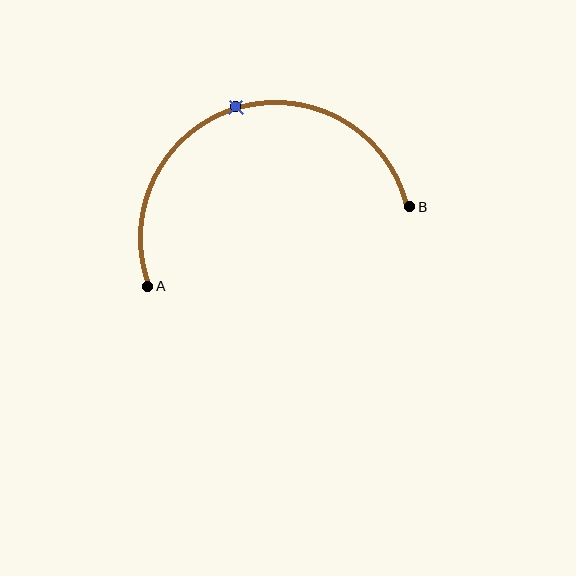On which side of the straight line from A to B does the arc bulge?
The arc bulges above the straight line connecting A and B.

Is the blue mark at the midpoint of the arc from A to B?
Yes. The blue mark lies on the arc at equal arc-length from both A and B — it is the arc midpoint.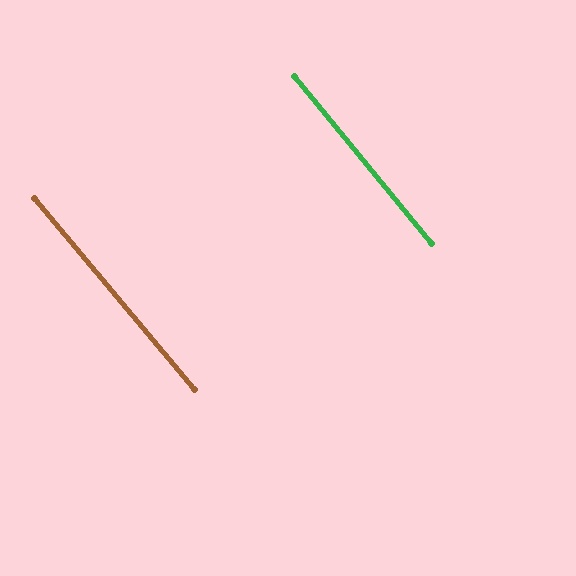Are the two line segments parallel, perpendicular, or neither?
Parallel — their directions differ by only 0.7°.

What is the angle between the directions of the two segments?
Approximately 1 degree.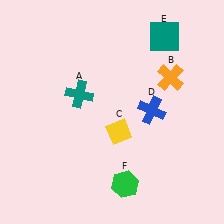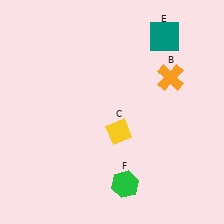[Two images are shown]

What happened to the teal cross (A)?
The teal cross (A) was removed in Image 2. It was in the top-left area of Image 1.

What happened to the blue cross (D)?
The blue cross (D) was removed in Image 2. It was in the top-right area of Image 1.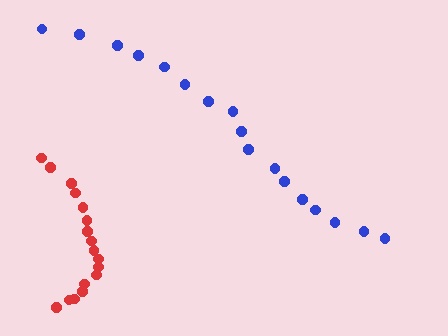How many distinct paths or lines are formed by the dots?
There are 2 distinct paths.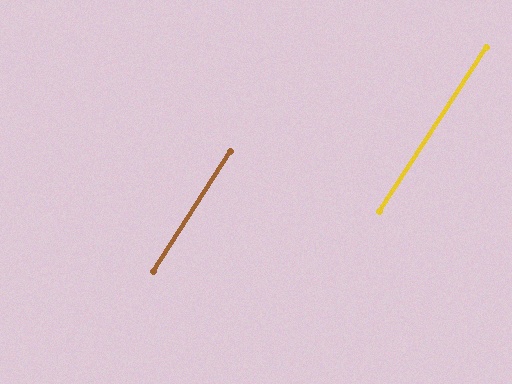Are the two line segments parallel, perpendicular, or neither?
Parallel — their directions differ by only 0.5°.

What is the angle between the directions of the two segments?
Approximately 0 degrees.